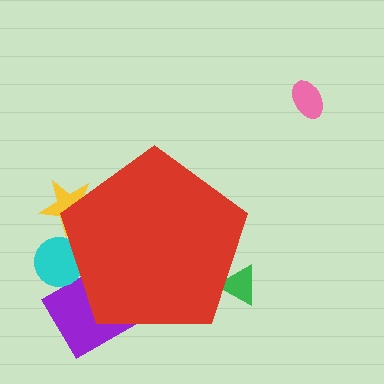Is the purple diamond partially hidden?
Yes, the purple diamond is partially hidden behind the red pentagon.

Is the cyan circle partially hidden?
Yes, the cyan circle is partially hidden behind the red pentagon.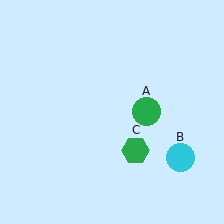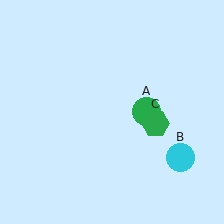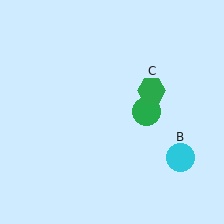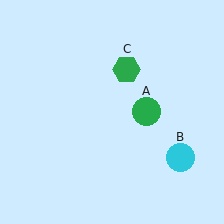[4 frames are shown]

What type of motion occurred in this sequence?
The green hexagon (object C) rotated counterclockwise around the center of the scene.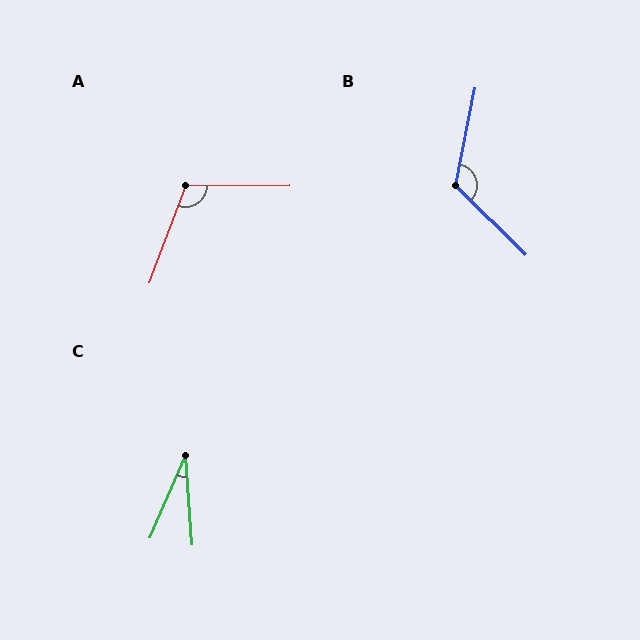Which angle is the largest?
B, at approximately 123 degrees.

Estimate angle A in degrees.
Approximately 111 degrees.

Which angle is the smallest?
C, at approximately 28 degrees.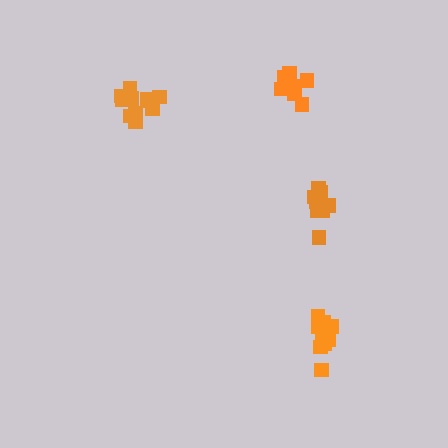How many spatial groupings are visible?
There are 4 spatial groupings.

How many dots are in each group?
Group 1: 10 dots, Group 2: 11 dots, Group 3: 11 dots, Group 4: 8 dots (40 total).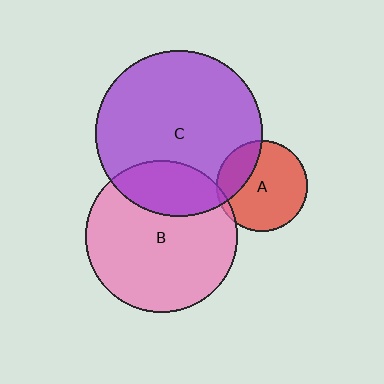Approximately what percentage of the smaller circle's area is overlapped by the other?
Approximately 5%.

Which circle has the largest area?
Circle C (purple).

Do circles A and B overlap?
Yes.